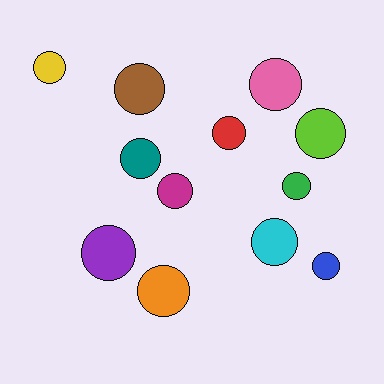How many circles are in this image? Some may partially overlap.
There are 12 circles.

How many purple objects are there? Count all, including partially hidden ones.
There is 1 purple object.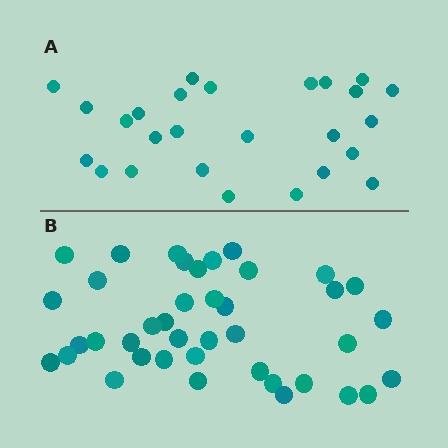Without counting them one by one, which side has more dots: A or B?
Region B (the bottom region) has more dots.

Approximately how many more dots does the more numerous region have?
Region B has approximately 15 more dots than region A.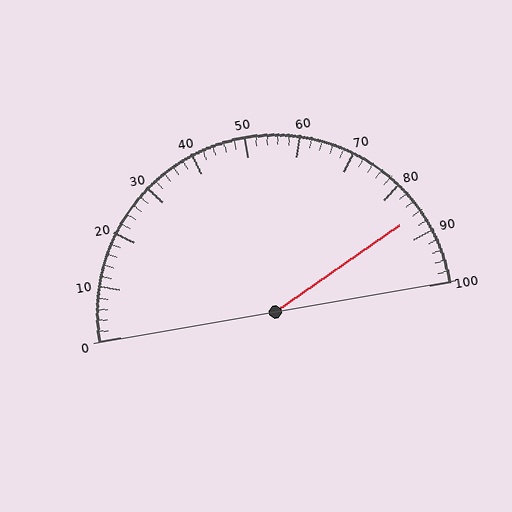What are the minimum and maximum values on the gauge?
The gauge ranges from 0 to 100.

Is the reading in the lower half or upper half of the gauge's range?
The reading is in the upper half of the range (0 to 100).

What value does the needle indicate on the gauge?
The needle indicates approximately 86.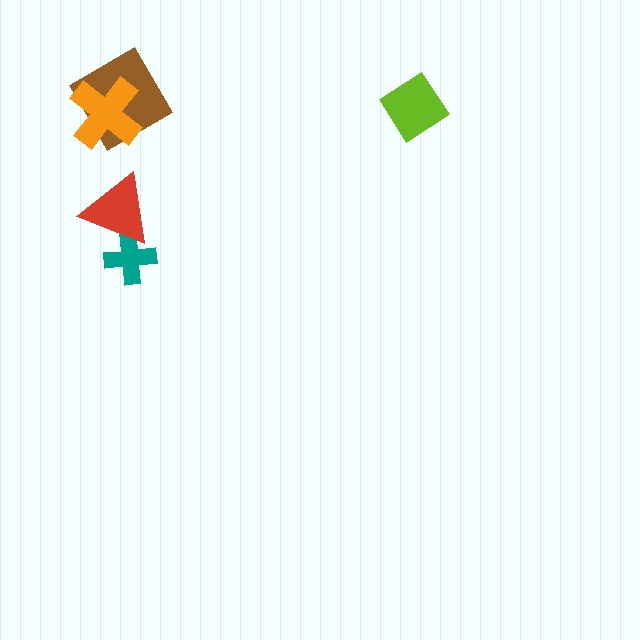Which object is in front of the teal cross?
The red triangle is in front of the teal cross.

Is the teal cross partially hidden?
Yes, it is partially covered by another shape.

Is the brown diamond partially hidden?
Yes, it is partially covered by another shape.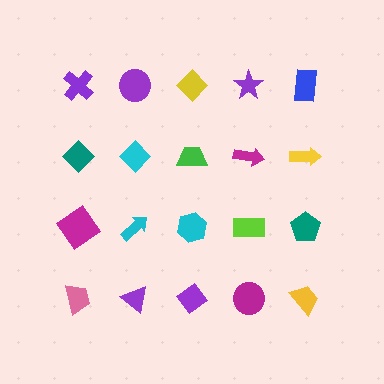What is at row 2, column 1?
A teal diamond.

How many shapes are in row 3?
5 shapes.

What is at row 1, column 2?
A purple circle.